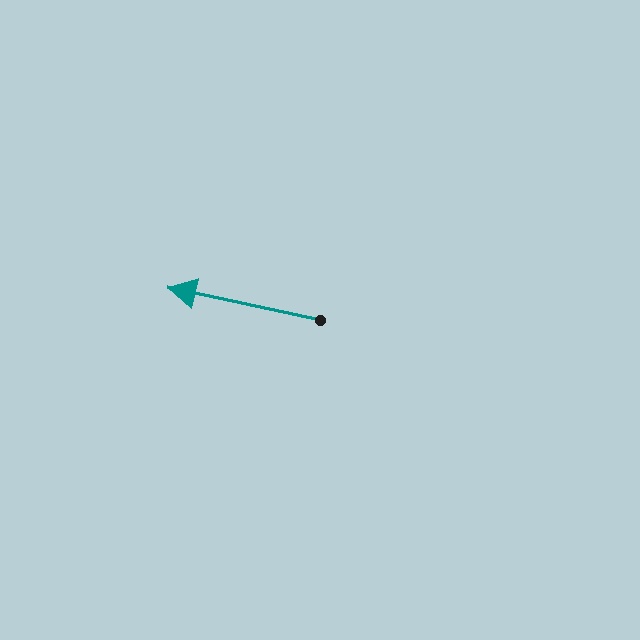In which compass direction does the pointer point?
West.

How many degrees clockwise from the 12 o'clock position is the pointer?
Approximately 282 degrees.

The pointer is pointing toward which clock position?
Roughly 9 o'clock.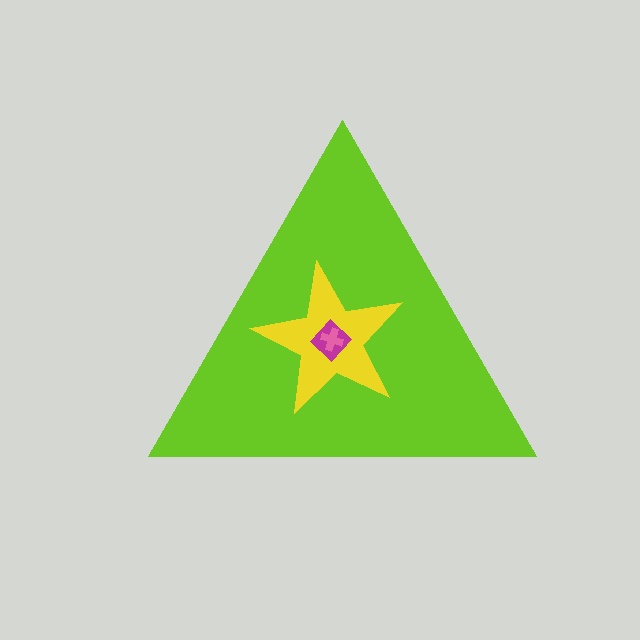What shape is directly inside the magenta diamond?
The pink cross.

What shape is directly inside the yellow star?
The magenta diamond.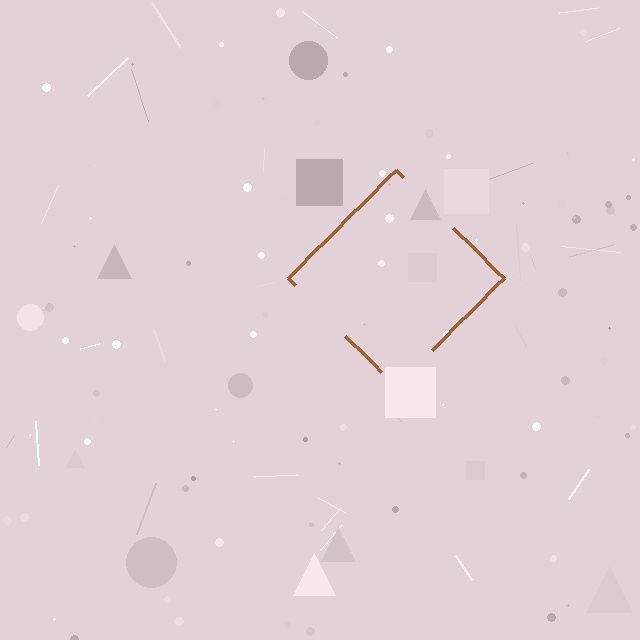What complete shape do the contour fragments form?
The contour fragments form a diamond.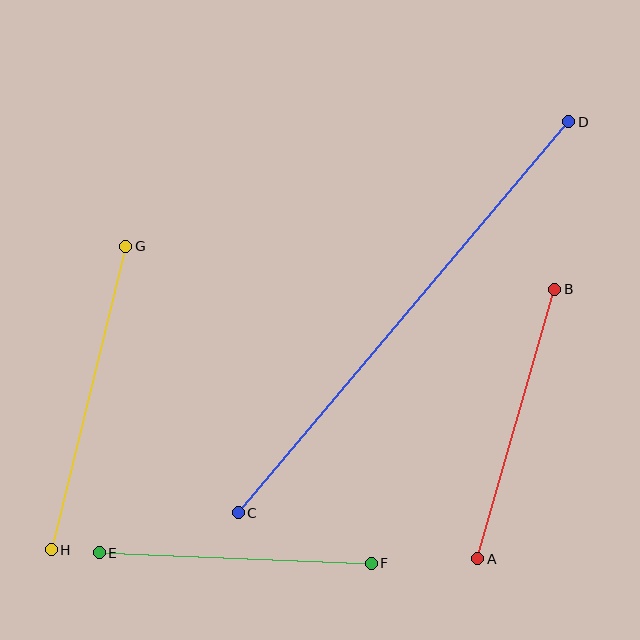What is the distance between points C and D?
The distance is approximately 512 pixels.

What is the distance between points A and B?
The distance is approximately 280 pixels.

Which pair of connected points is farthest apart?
Points C and D are farthest apart.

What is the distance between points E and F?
The distance is approximately 272 pixels.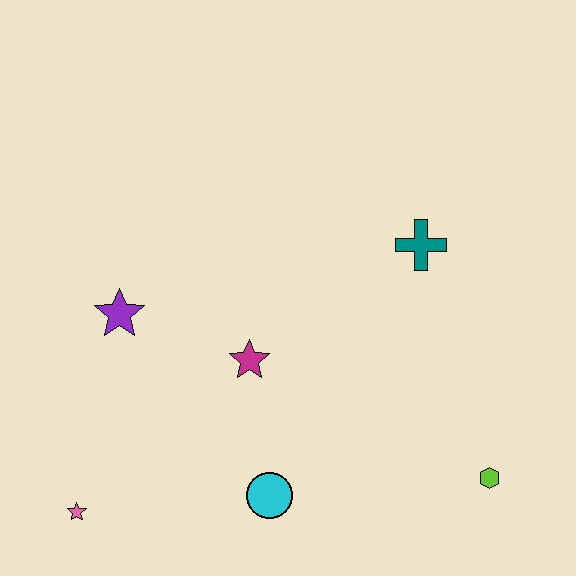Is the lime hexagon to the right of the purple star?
Yes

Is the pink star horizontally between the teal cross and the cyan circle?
No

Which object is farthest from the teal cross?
The pink star is farthest from the teal cross.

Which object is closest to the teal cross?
The magenta star is closest to the teal cross.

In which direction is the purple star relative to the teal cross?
The purple star is to the left of the teal cross.